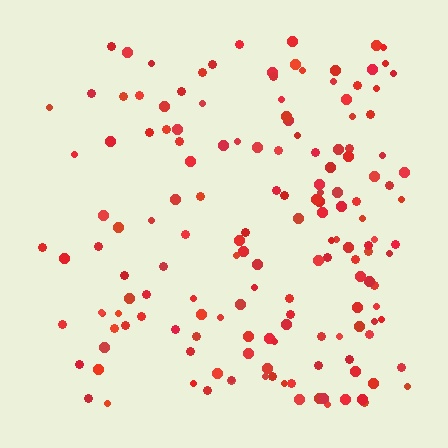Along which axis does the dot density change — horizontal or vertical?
Horizontal.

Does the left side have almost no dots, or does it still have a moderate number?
Still a moderate number, just noticeably fewer than the right.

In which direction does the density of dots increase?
From left to right, with the right side densest.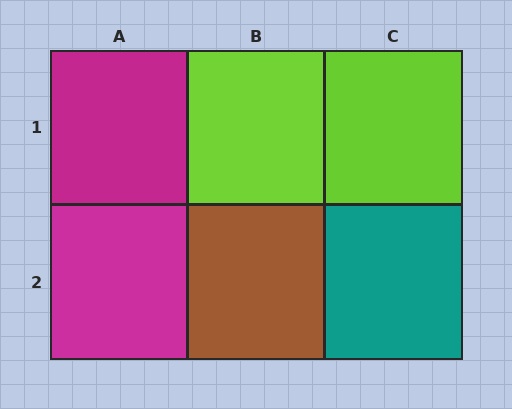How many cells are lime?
2 cells are lime.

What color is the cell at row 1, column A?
Magenta.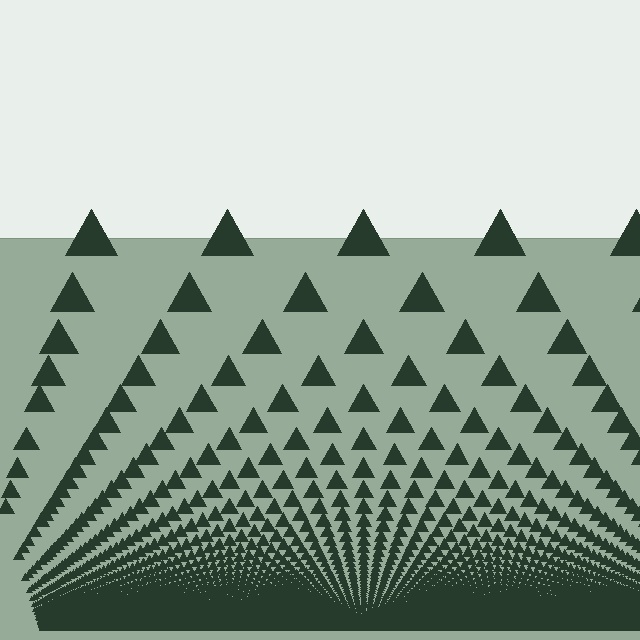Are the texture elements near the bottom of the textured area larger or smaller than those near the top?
Smaller. The gradient is inverted — elements near the bottom are smaller and denser.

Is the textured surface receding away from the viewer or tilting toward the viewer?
The surface appears to tilt toward the viewer. Texture elements get larger and sparser toward the top.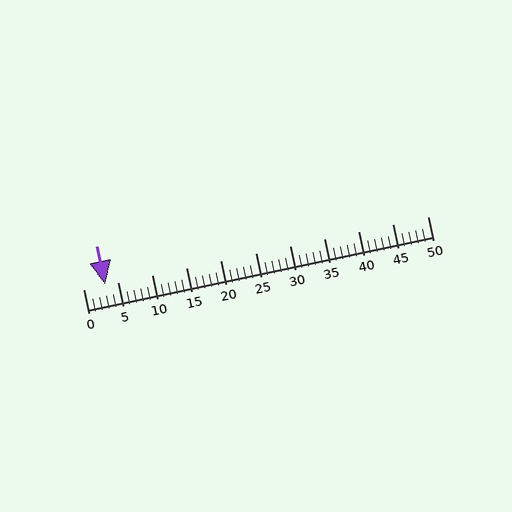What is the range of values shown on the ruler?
The ruler shows values from 0 to 50.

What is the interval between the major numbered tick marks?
The major tick marks are spaced 5 units apart.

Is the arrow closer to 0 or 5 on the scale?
The arrow is closer to 5.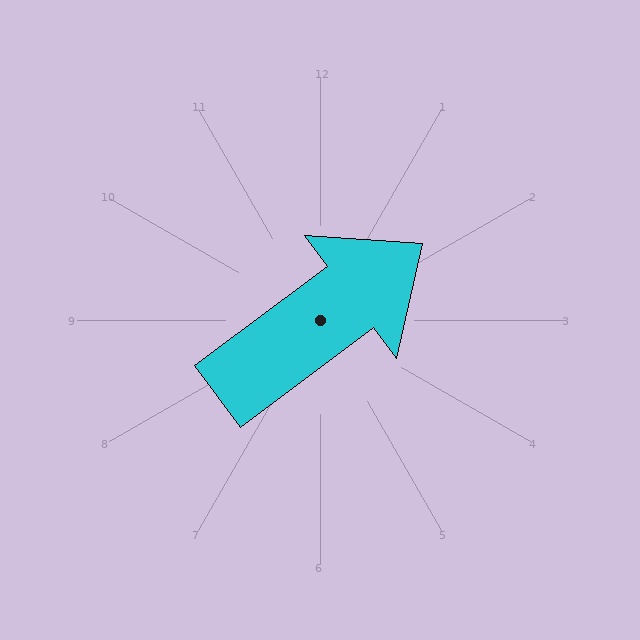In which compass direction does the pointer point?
Northeast.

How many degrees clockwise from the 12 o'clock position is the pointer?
Approximately 53 degrees.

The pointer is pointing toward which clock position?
Roughly 2 o'clock.